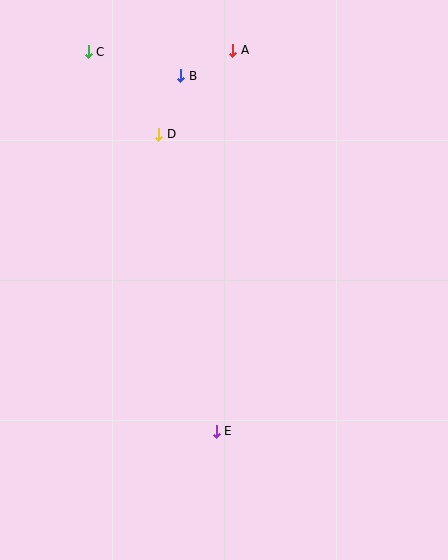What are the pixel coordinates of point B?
Point B is at (181, 76).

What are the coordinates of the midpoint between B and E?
The midpoint between B and E is at (198, 254).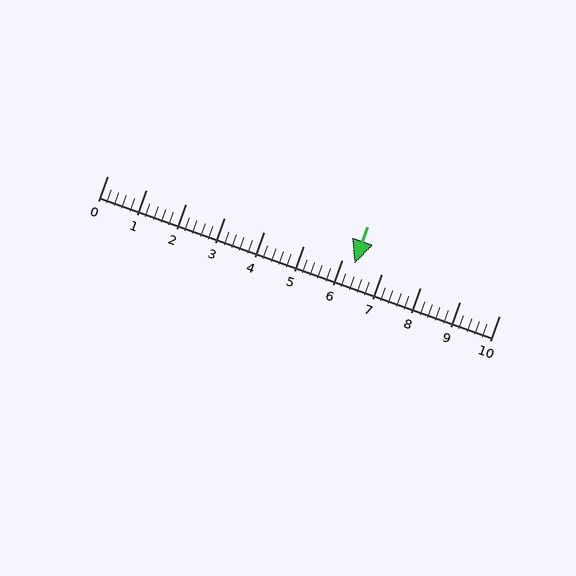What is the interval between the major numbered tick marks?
The major tick marks are spaced 1 units apart.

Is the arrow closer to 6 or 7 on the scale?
The arrow is closer to 6.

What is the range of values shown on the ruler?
The ruler shows values from 0 to 10.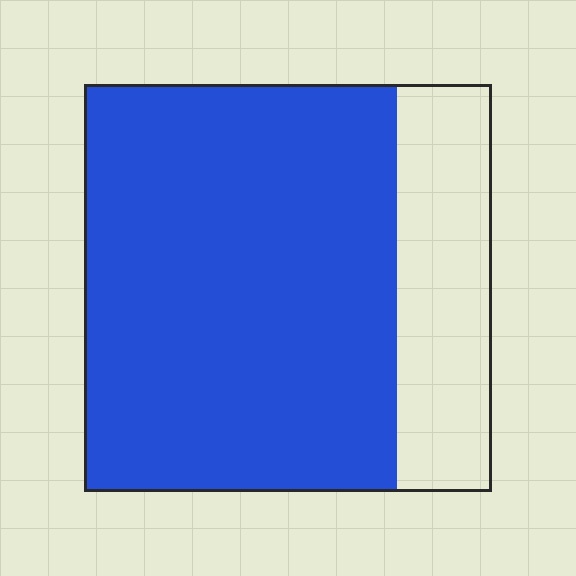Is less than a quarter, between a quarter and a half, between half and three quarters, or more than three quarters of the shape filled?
More than three quarters.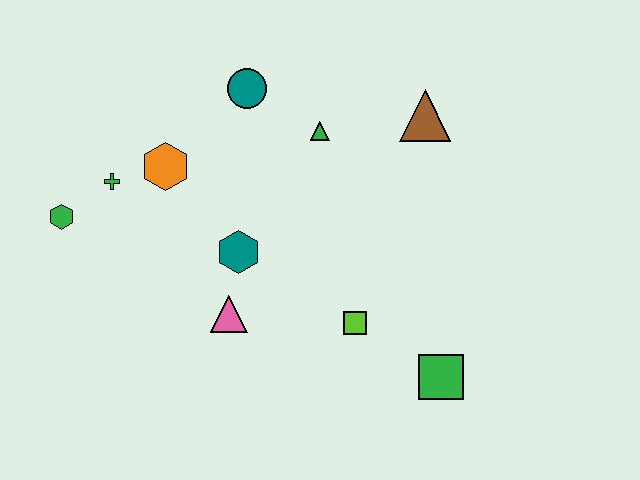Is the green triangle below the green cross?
No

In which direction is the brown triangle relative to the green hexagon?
The brown triangle is to the right of the green hexagon.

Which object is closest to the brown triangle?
The green triangle is closest to the brown triangle.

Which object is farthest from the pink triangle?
The brown triangle is farthest from the pink triangle.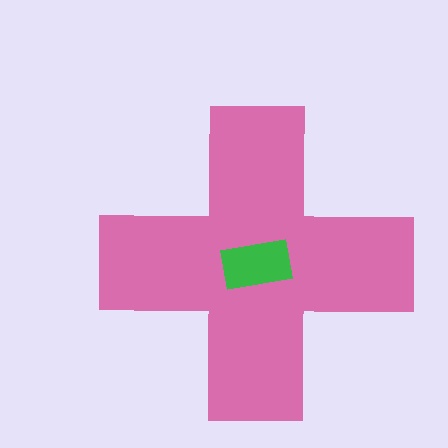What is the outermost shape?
The pink cross.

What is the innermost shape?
The green rectangle.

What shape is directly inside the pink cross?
The green rectangle.